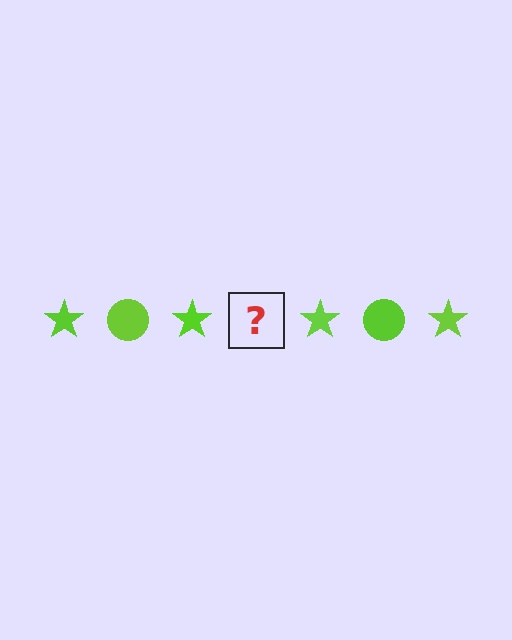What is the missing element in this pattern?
The missing element is a lime circle.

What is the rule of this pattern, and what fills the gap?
The rule is that the pattern cycles through star, circle shapes in lime. The gap should be filled with a lime circle.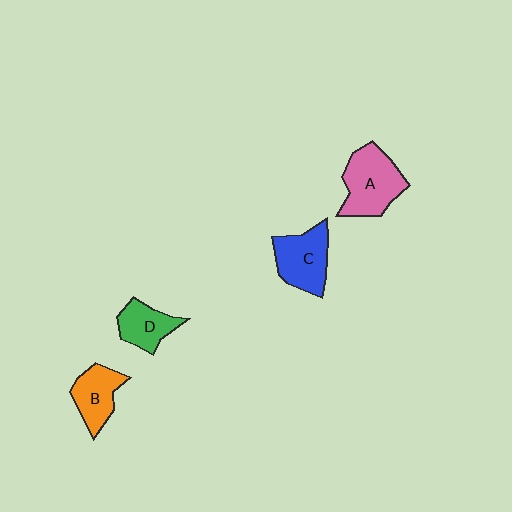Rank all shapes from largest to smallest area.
From largest to smallest: A (pink), C (blue), B (orange), D (green).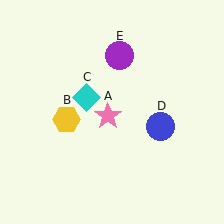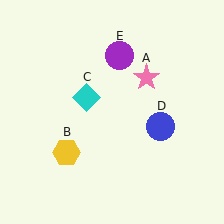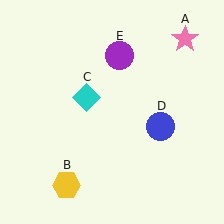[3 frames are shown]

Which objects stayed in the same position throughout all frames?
Cyan diamond (object C) and blue circle (object D) and purple circle (object E) remained stationary.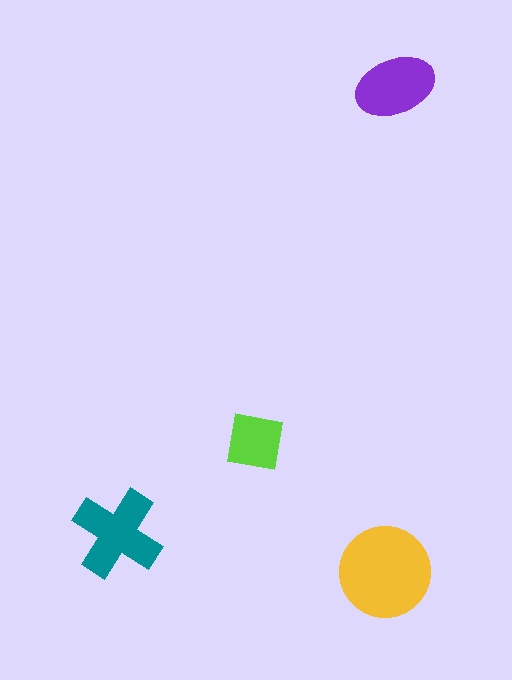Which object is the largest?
The yellow circle.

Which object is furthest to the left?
The teal cross is leftmost.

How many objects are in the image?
There are 4 objects in the image.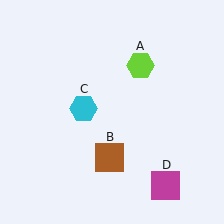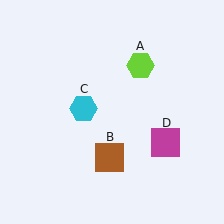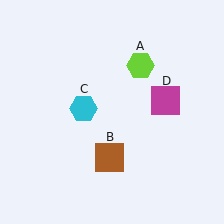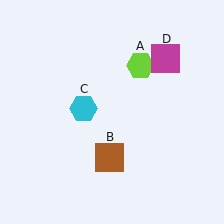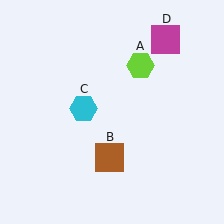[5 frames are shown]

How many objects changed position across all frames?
1 object changed position: magenta square (object D).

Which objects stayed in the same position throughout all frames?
Lime hexagon (object A) and brown square (object B) and cyan hexagon (object C) remained stationary.